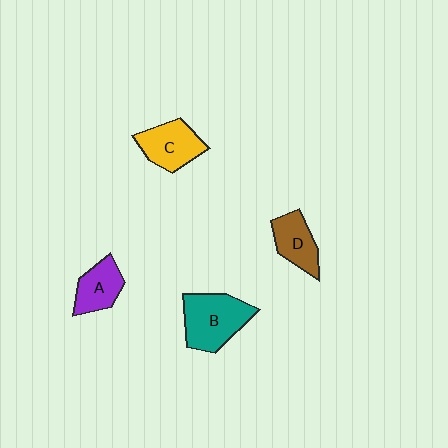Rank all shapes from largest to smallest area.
From largest to smallest: B (teal), C (yellow), D (brown), A (purple).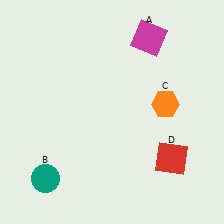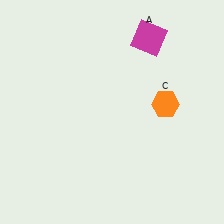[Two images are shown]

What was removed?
The red square (D), the teal circle (B) were removed in Image 2.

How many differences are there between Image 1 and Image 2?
There are 2 differences between the two images.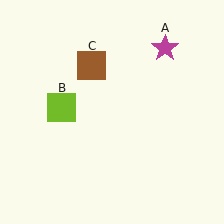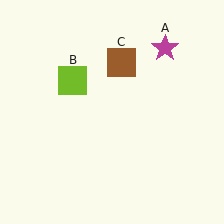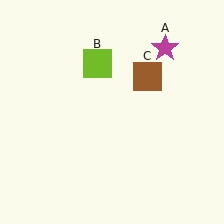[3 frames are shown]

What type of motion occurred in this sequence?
The lime square (object B), brown square (object C) rotated clockwise around the center of the scene.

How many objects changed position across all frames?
2 objects changed position: lime square (object B), brown square (object C).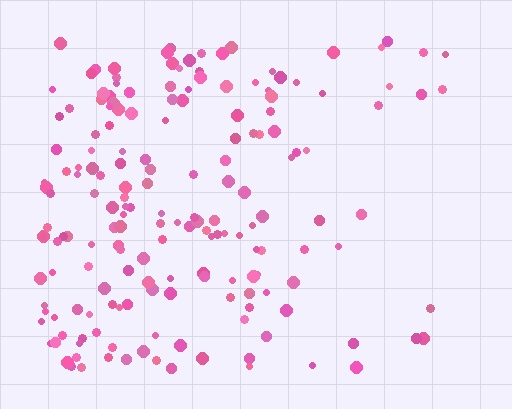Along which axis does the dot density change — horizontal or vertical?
Horizontal.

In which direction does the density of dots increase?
From right to left, with the left side densest.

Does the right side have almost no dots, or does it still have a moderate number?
Still a moderate number, just noticeably fewer than the left.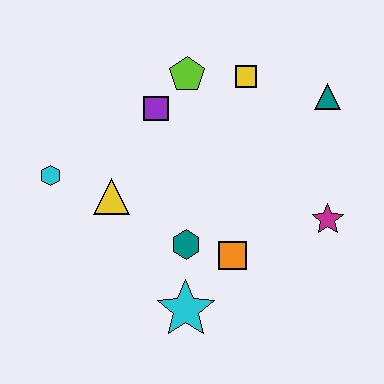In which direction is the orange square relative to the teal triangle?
The orange square is below the teal triangle.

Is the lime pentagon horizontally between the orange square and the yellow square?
No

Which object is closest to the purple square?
The lime pentagon is closest to the purple square.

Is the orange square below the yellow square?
Yes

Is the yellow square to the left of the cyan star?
No